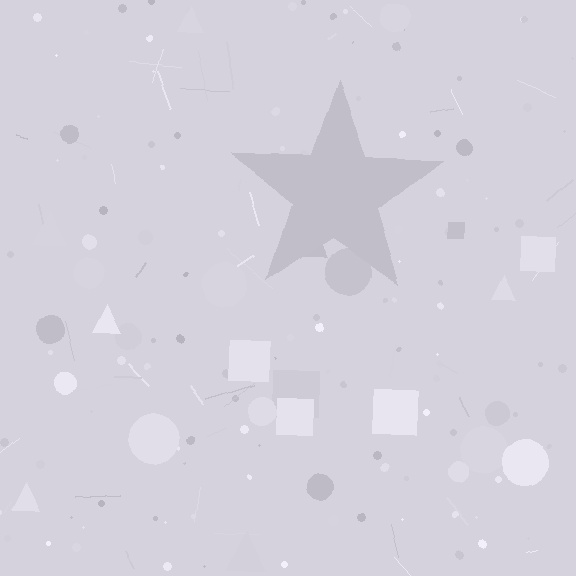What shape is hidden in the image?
A star is hidden in the image.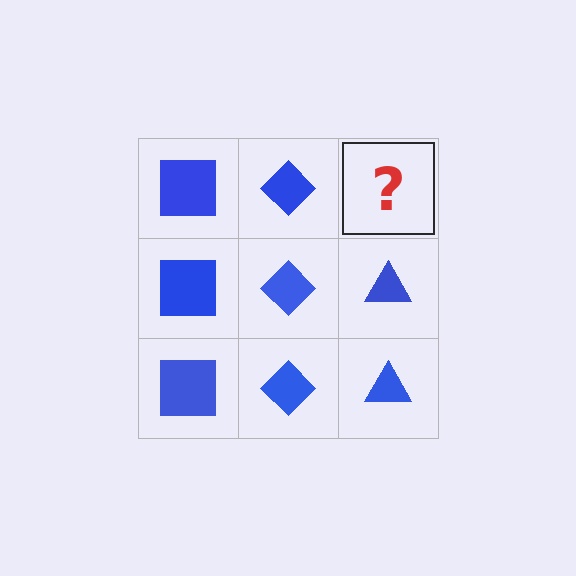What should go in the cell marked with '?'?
The missing cell should contain a blue triangle.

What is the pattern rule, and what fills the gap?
The rule is that each column has a consistent shape. The gap should be filled with a blue triangle.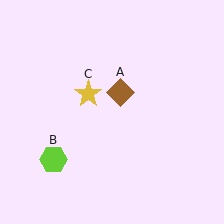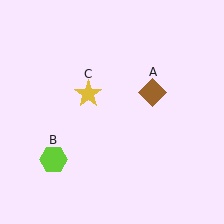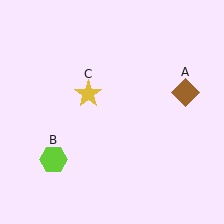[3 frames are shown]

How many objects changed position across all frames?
1 object changed position: brown diamond (object A).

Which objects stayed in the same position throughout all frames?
Lime hexagon (object B) and yellow star (object C) remained stationary.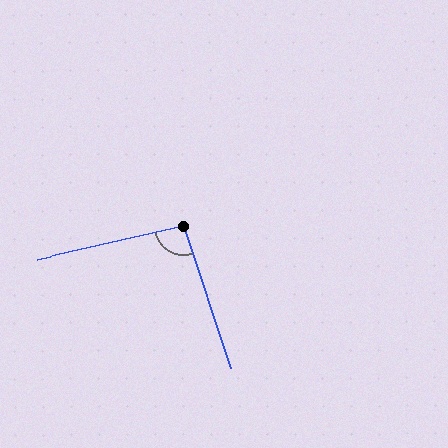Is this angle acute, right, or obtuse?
It is obtuse.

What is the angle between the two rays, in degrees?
Approximately 95 degrees.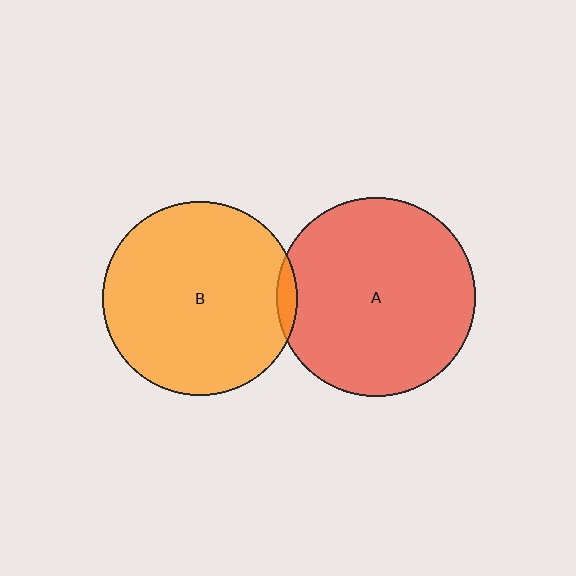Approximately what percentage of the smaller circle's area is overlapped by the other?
Approximately 5%.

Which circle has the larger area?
Circle A (red).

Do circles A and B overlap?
Yes.